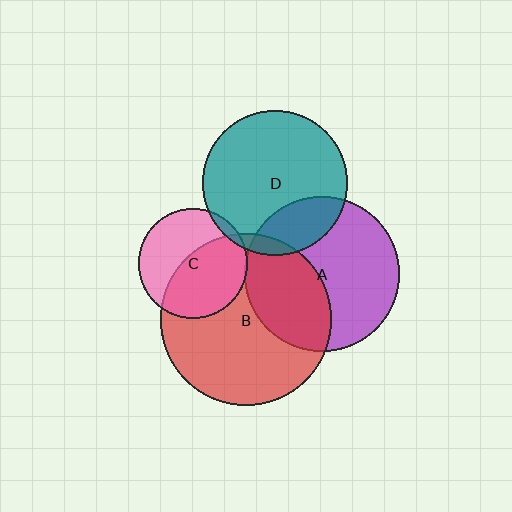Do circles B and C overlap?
Yes.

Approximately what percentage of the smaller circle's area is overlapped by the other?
Approximately 55%.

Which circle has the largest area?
Circle B (red).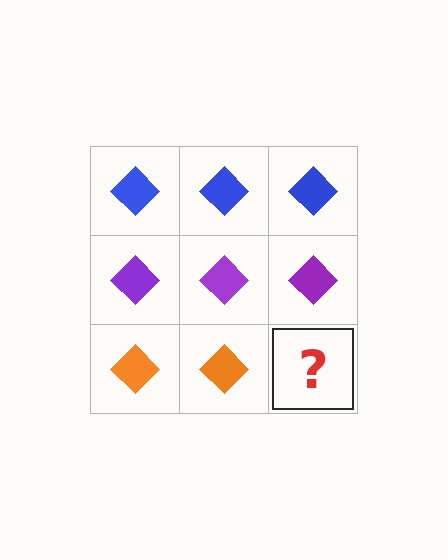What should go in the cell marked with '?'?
The missing cell should contain an orange diamond.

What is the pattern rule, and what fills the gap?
The rule is that each row has a consistent color. The gap should be filled with an orange diamond.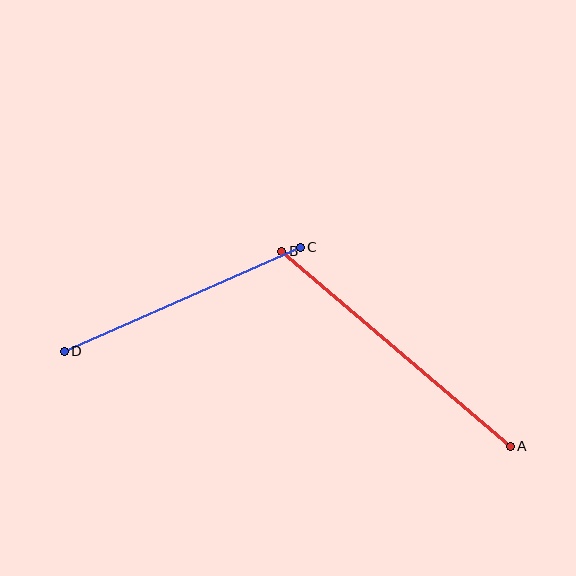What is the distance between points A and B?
The distance is approximately 300 pixels.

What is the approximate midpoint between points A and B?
The midpoint is at approximately (396, 349) pixels.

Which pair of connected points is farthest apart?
Points A and B are farthest apart.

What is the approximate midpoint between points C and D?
The midpoint is at approximately (182, 299) pixels.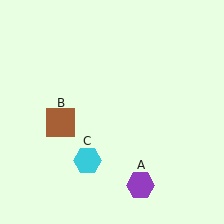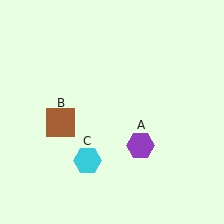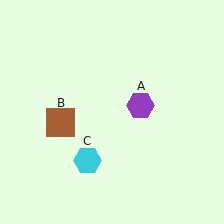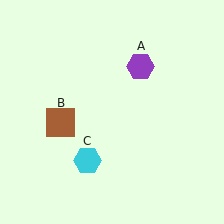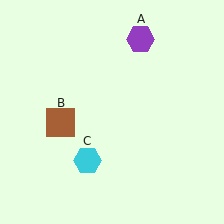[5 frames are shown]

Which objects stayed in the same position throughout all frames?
Brown square (object B) and cyan hexagon (object C) remained stationary.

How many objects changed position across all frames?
1 object changed position: purple hexagon (object A).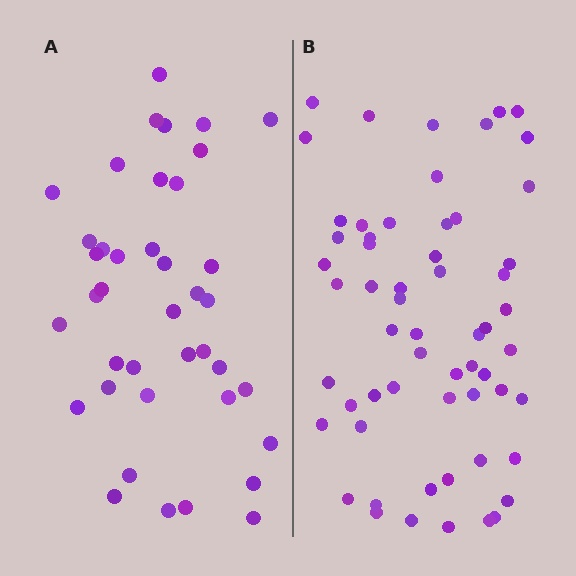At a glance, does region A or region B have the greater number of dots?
Region B (the right region) has more dots.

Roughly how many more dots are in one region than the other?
Region B has approximately 20 more dots than region A.